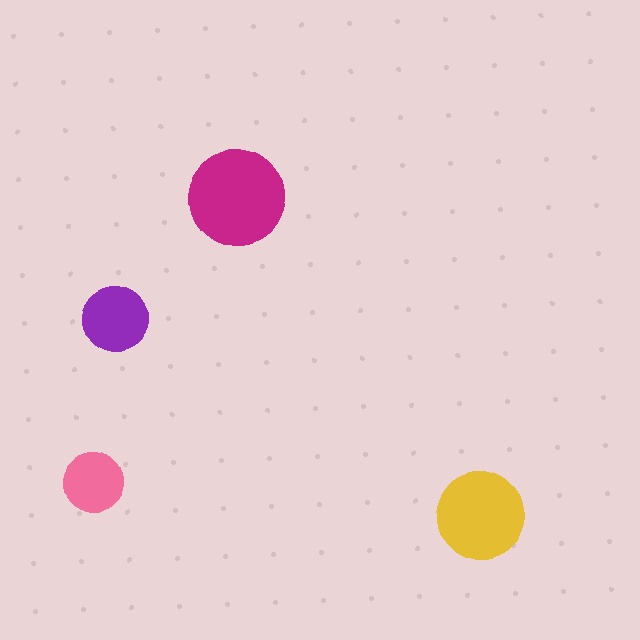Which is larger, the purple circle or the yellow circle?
The yellow one.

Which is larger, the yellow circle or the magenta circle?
The magenta one.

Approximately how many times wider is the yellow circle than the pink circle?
About 1.5 times wider.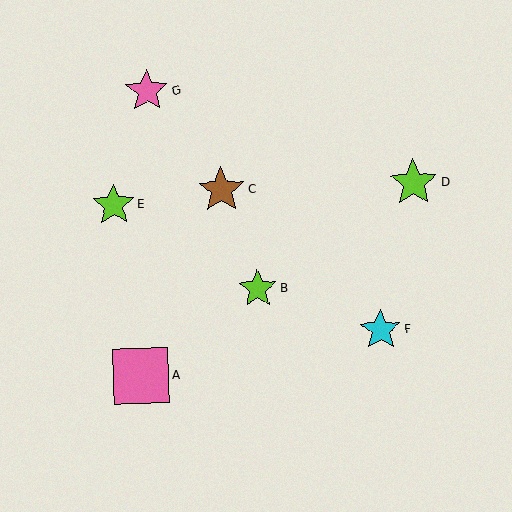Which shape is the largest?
The pink square (labeled A) is the largest.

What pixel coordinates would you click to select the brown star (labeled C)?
Click at (221, 190) to select the brown star C.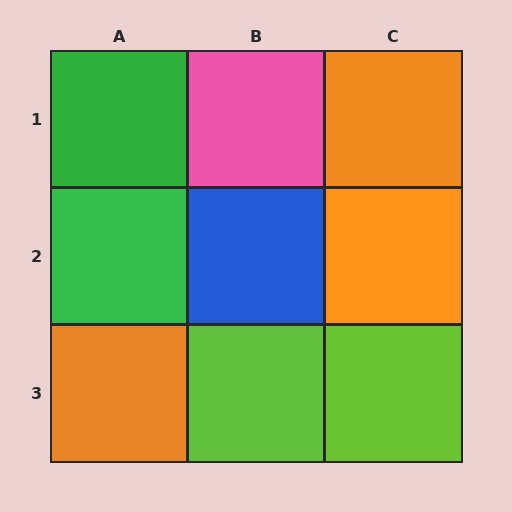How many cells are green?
2 cells are green.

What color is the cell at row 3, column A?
Orange.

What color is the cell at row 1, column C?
Orange.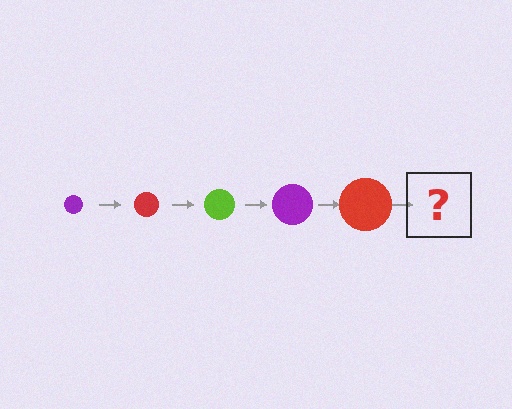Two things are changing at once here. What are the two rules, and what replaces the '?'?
The two rules are that the circle grows larger each step and the color cycles through purple, red, and lime. The '?' should be a lime circle, larger than the previous one.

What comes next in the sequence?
The next element should be a lime circle, larger than the previous one.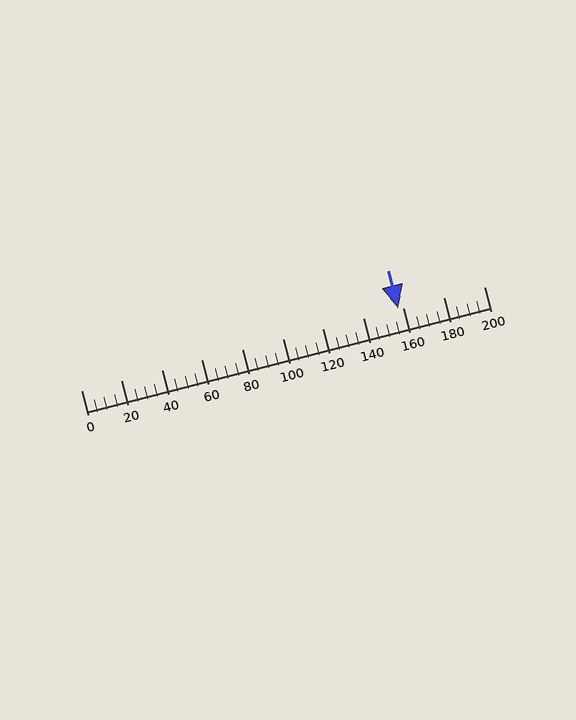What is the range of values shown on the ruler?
The ruler shows values from 0 to 200.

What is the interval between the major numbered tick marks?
The major tick marks are spaced 20 units apart.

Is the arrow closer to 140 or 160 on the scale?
The arrow is closer to 160.